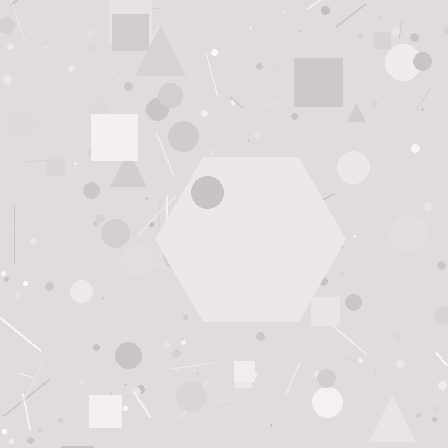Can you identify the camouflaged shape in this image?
The camouflaged shape is a hexagon.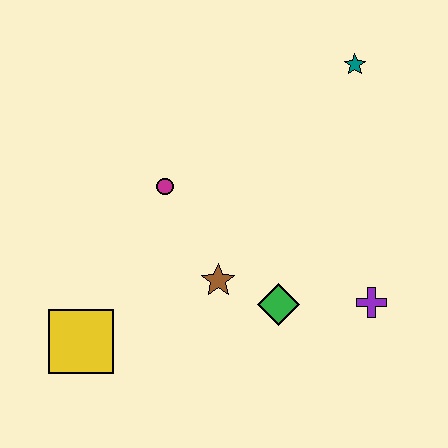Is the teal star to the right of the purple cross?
No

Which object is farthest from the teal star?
The yellow square is farthest from the teal star.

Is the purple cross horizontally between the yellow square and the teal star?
No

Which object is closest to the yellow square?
The brown star is closest to the yellow square.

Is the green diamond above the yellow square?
Yes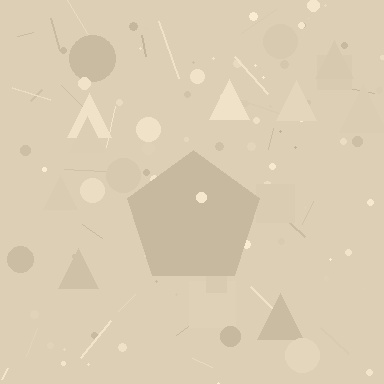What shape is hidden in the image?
A pentagon is hidden in the image.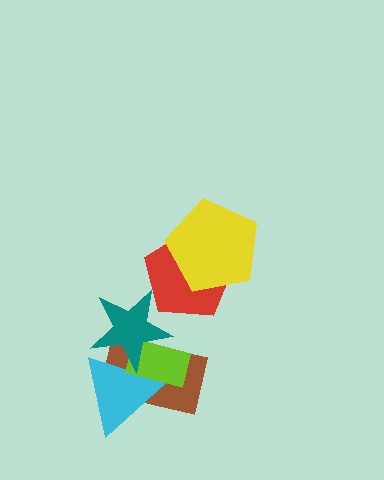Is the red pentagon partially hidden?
Yes, it is partially covered by another shape.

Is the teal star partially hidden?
No, no other shape covers it.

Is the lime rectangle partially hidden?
Yes, it is partially covered by another shape.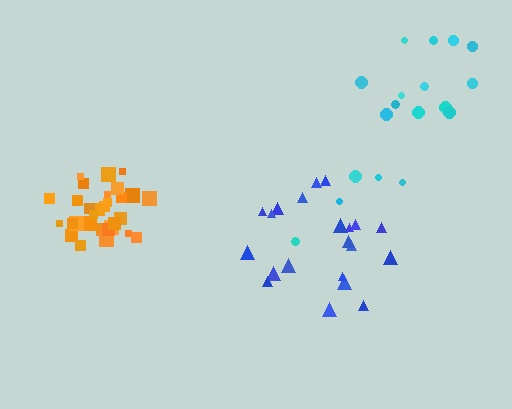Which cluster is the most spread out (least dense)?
Cyan.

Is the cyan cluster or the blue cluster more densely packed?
Blue.